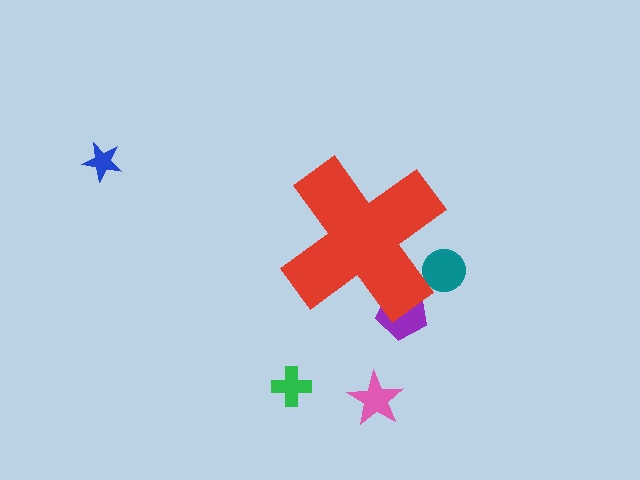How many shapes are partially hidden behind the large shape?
2 shapes are partially hidden.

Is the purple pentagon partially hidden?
Yes, the purple pentagon is partially hidden behind the red cross.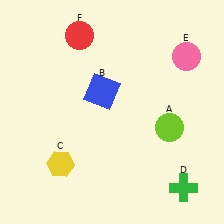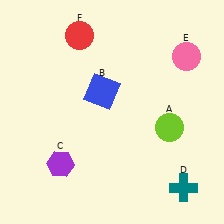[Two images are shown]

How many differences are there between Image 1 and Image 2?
There are 2 differences between the two images.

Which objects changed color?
C changed from yellow to purple. D changed from green to teal.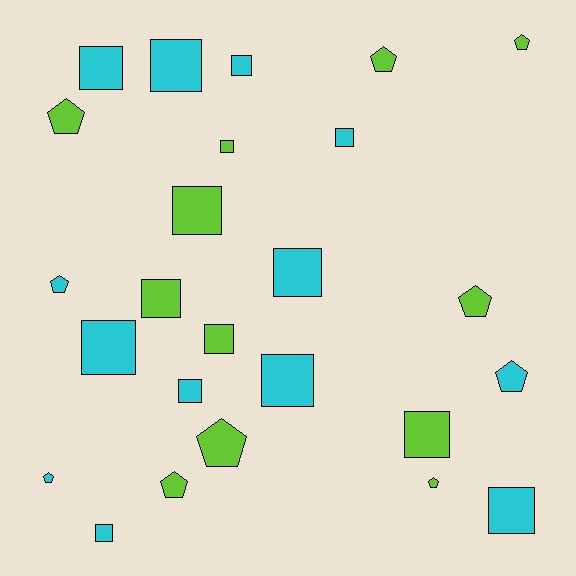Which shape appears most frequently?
Square, with 15 objects.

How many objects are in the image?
There are 25 objects.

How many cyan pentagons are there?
There are 3 cyan pentagons.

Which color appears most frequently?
Cyan, with 13 objects.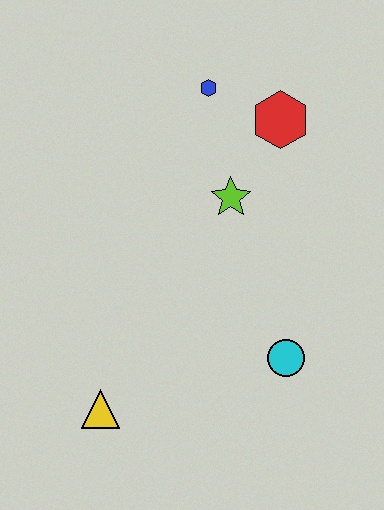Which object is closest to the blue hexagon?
The red hexagon is closest to the blue hexagon.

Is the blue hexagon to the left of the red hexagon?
Yes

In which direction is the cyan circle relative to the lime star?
The cyan circle is below the lime star.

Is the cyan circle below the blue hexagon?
Yes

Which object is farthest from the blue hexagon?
The yellow triangle is farthest from the blue hexagon.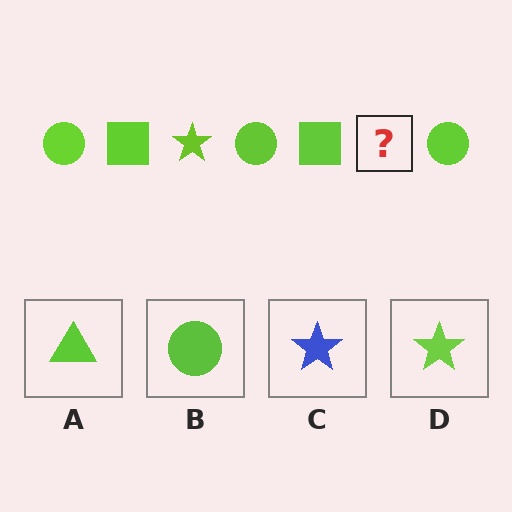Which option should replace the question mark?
Option D.